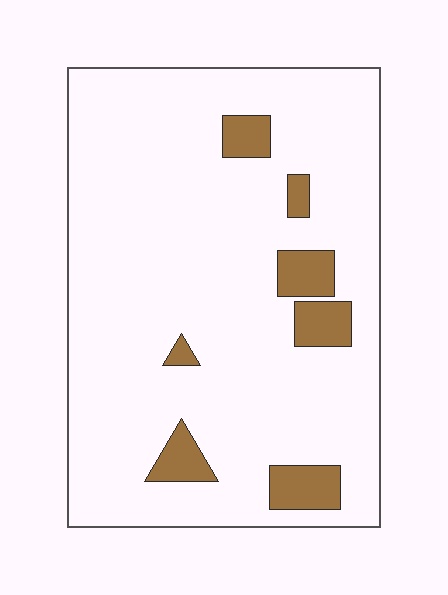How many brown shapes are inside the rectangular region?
7.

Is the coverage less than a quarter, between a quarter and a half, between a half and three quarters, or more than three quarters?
Less than a quarter.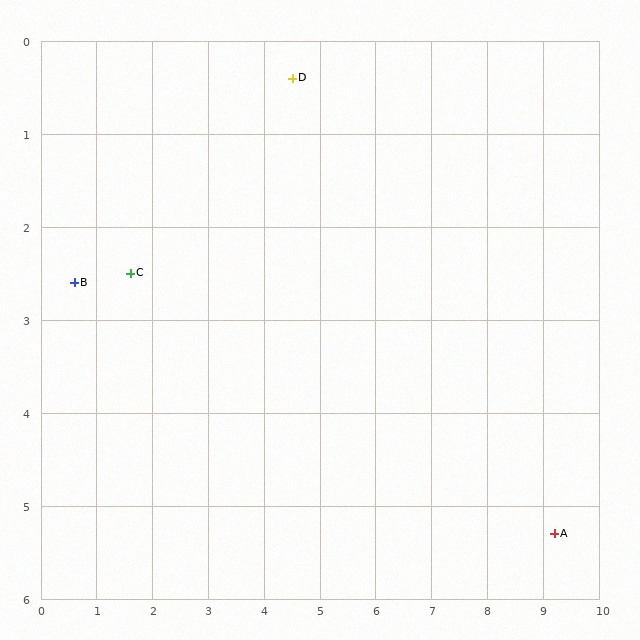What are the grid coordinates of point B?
Point B is at approximately (0.6, 2.6).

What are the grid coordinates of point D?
Point D is at approximately (4.5, 0.4).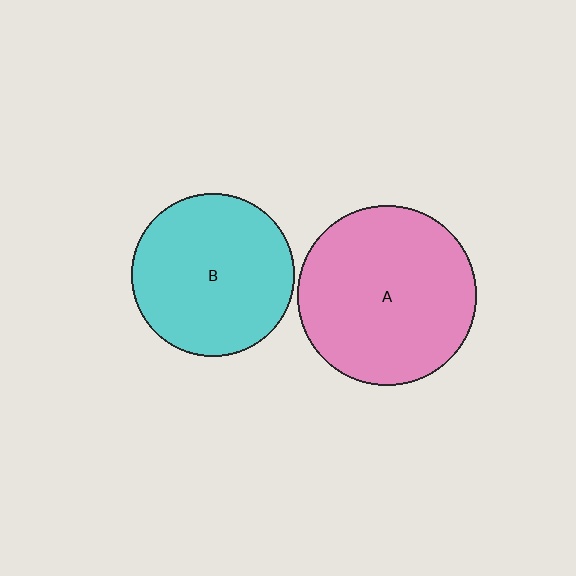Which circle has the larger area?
Circle A (pink).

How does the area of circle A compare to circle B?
Approximately 1.2 times.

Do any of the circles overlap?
No, none of the circles overlap.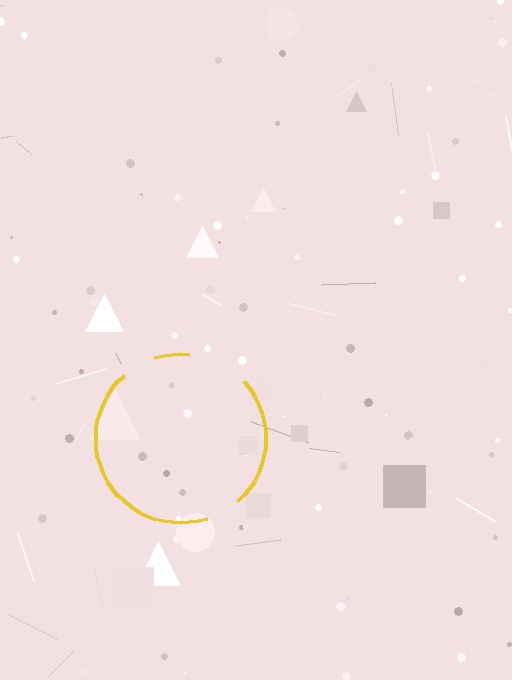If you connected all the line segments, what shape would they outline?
They would outline a circle.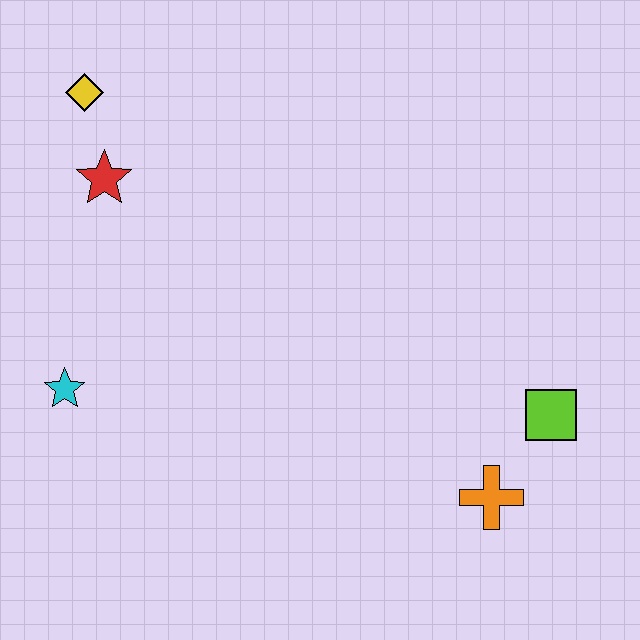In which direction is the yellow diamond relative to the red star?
The yellow diamond is above the red star.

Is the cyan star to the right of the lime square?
No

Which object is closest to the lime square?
The orange cross is closest to the lime square.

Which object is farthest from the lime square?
The yellow diamond is farthest from the lime square.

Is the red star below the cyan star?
No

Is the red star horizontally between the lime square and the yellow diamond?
Yes